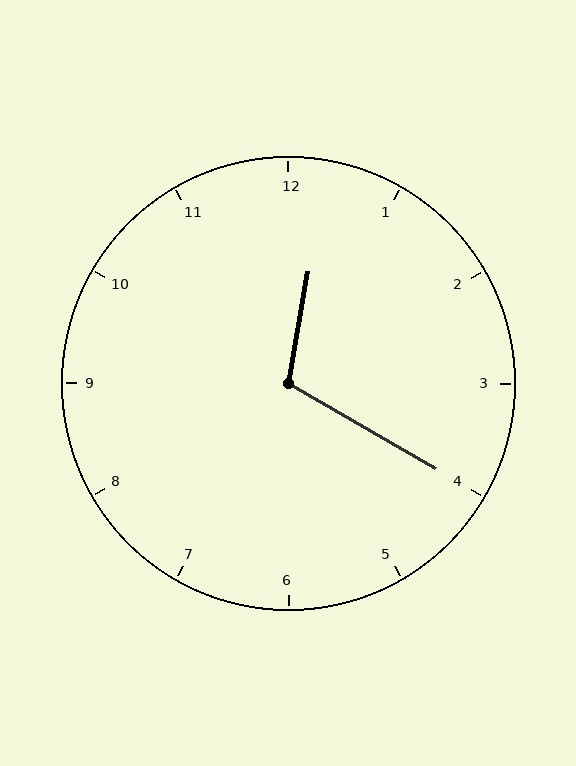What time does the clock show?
12:20.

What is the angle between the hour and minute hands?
Approximately 110 degrees.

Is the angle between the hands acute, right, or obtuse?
It is obtuse.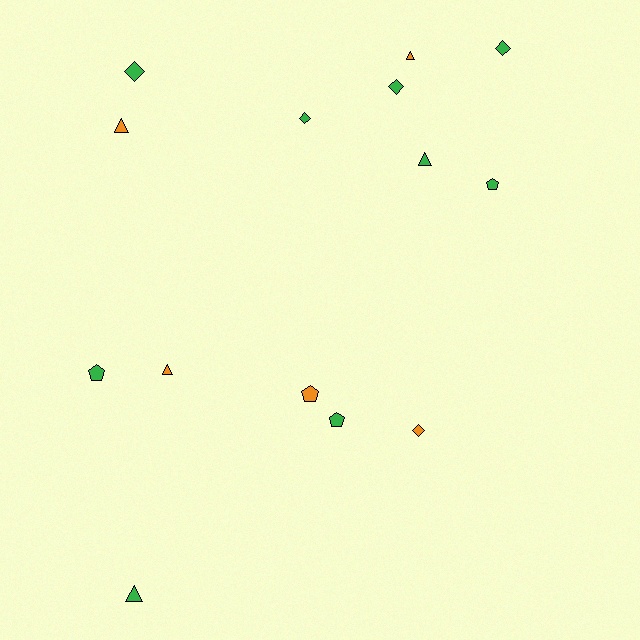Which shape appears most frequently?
Triangle, with 5 objects.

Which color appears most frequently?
Green, with 9 objects.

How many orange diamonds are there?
There is 1 orange diamond.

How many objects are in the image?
There are 14 objects.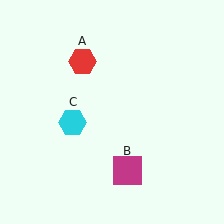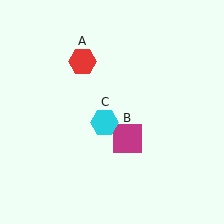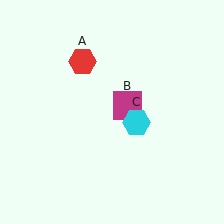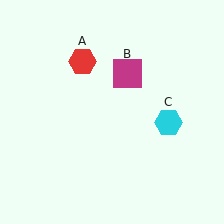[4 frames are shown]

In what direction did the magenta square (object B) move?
The magenta square (object B) moved up.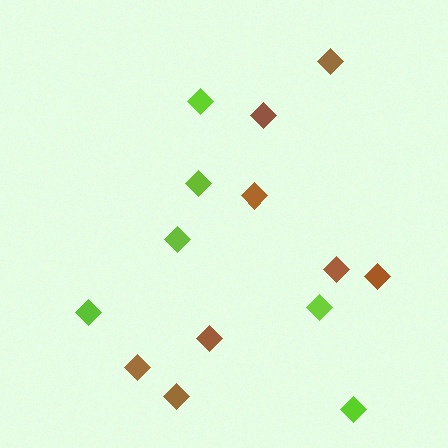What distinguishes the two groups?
There are 2 groups: one group of brown diamonds (8) and one group of lime diamonds (6).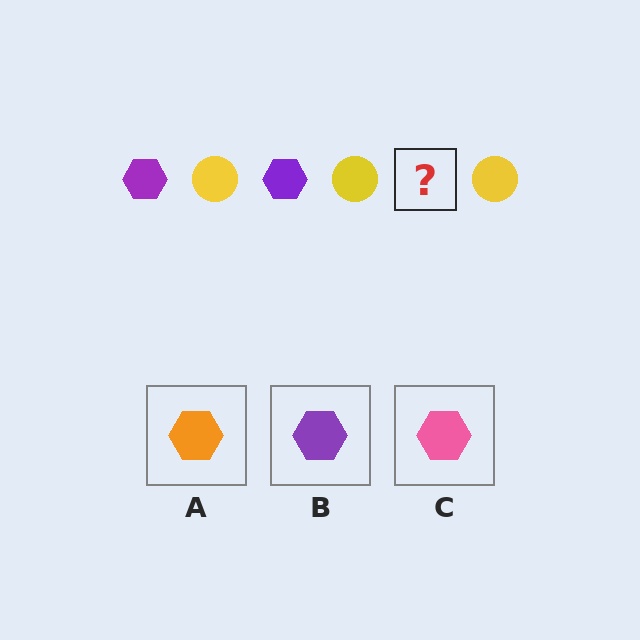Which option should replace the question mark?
Option B.